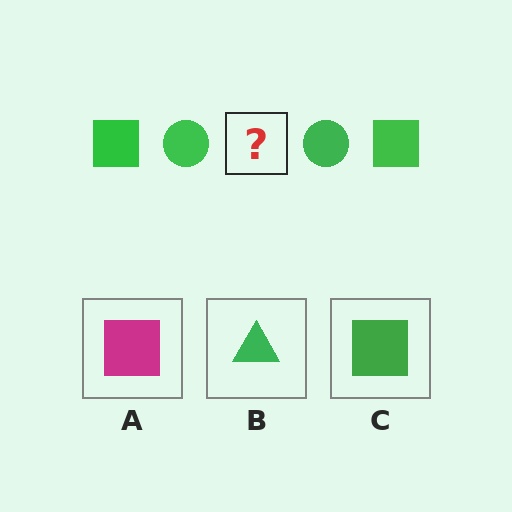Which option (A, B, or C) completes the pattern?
C.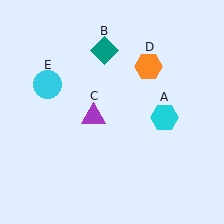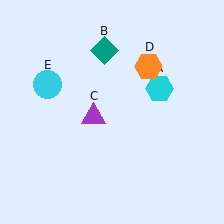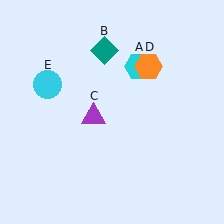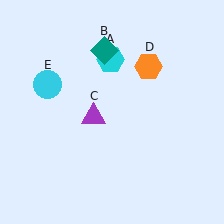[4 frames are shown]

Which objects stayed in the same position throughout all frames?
Teal diamond (object B) and purple triangle (object C) and orange hexagon (object D) and cyan circle (object E) remained stationary.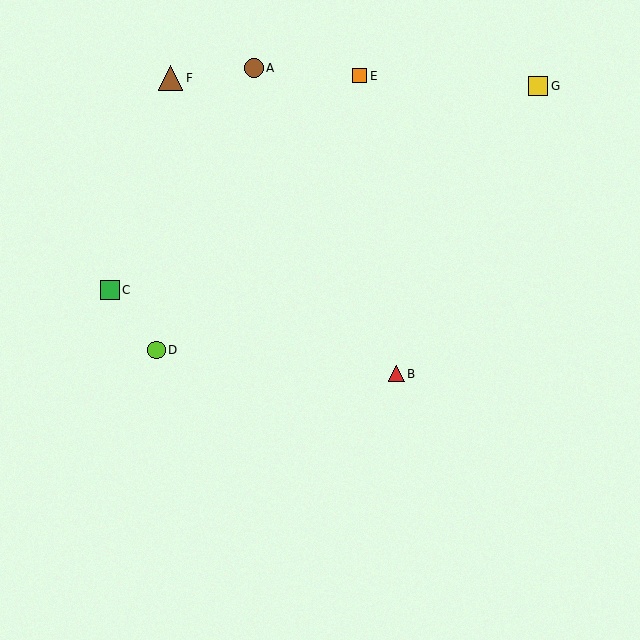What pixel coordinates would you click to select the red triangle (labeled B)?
Click at (396, 374) to select the red triangle B.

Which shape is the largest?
The brown triangle (labeled F) is the largest.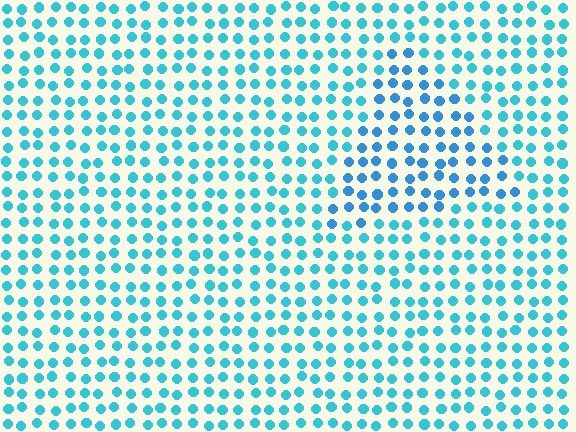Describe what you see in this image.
The image is filled with small cyan elements in a uniform arrangement. A triangle-shaped region is visible where the elements are tinted to a slightly different hue, forming a subtle color boundary.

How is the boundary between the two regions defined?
The boundary is defined purely by a slight shift in hue (about 20 degrees). Spacing, size, and orientation are identical on both sides.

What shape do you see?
I see a triangle.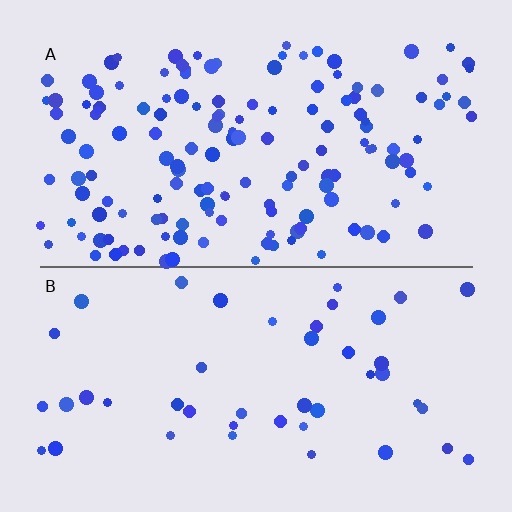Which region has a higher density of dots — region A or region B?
A (the top).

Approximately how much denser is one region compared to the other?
Approximately 3.3× — region A over region B.